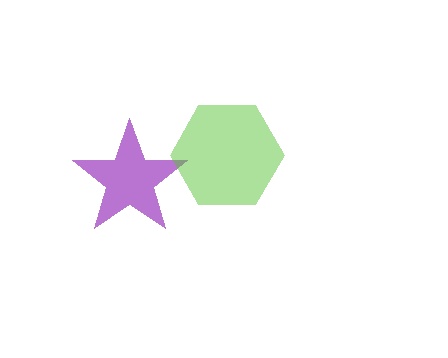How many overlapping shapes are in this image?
There are 2 overlapping shapes in the image.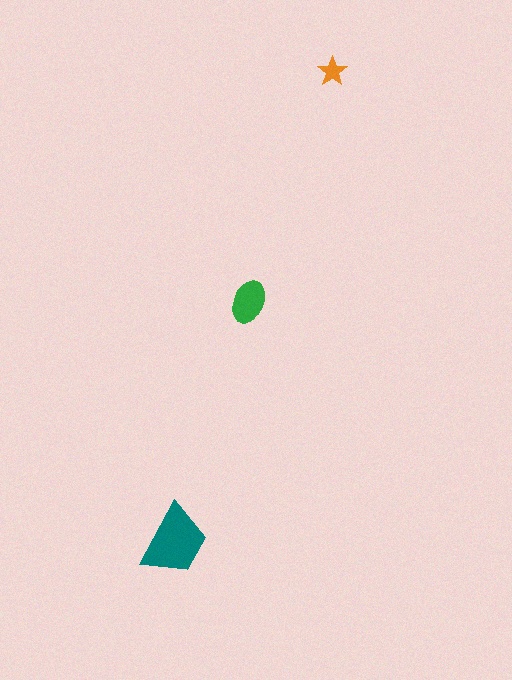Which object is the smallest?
The orange star.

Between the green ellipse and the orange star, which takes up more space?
The green ellipse.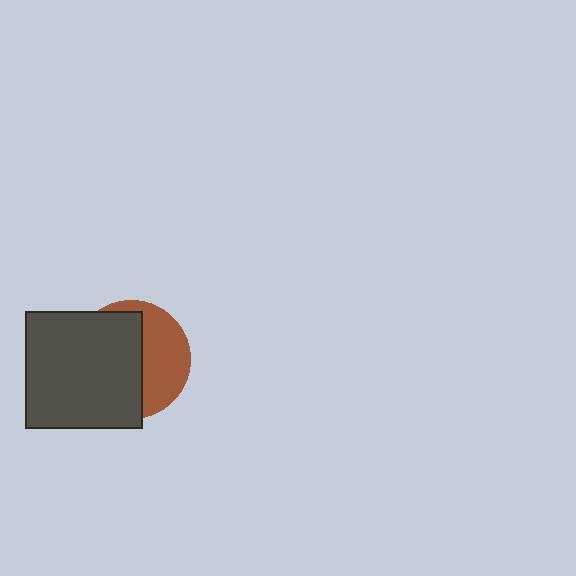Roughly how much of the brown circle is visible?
A small part of it is visible (roughly 41%).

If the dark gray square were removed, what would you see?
You would see the complete brown circle.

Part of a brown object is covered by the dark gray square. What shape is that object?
It is a circle.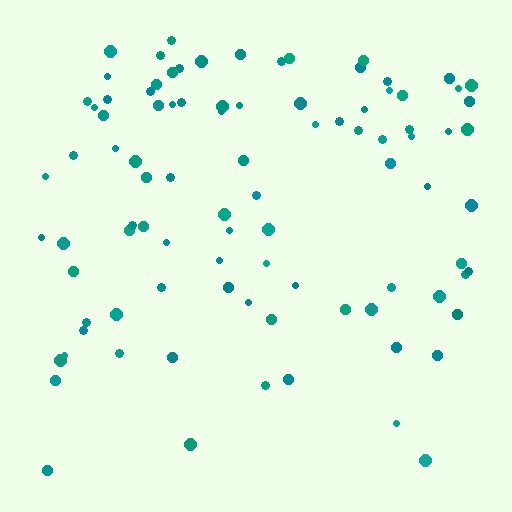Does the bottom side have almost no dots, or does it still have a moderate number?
Still a moderate number, just noticeably fewer than the top.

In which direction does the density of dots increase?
From bottom to top, with the top side densest.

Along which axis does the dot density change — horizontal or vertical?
Vertical.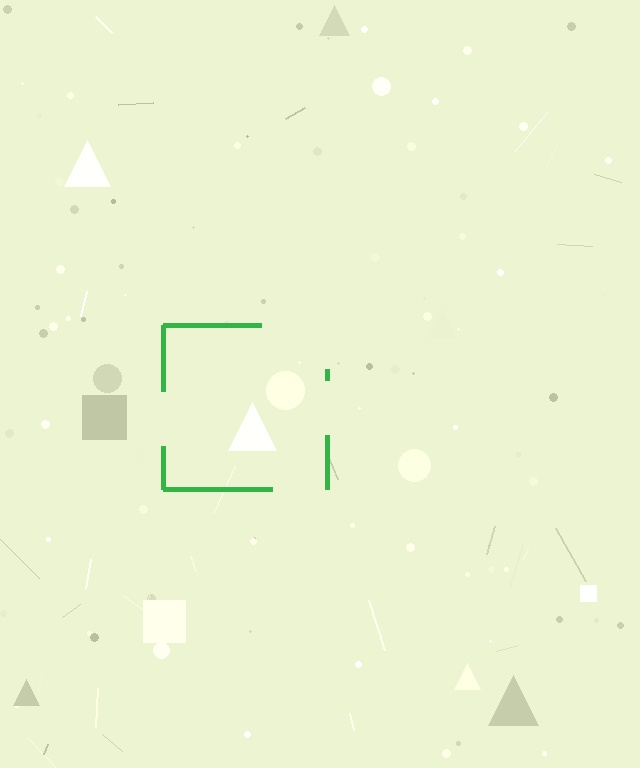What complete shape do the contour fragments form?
The contour fragments form a square.